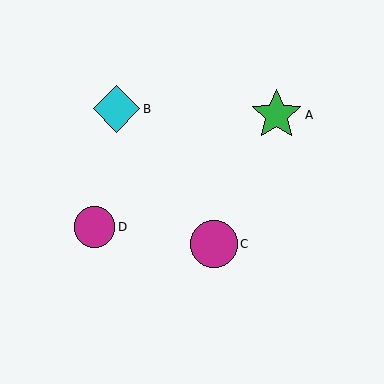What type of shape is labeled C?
Shape C is a magenta circle.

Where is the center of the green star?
The center of the green star is at (276, 115).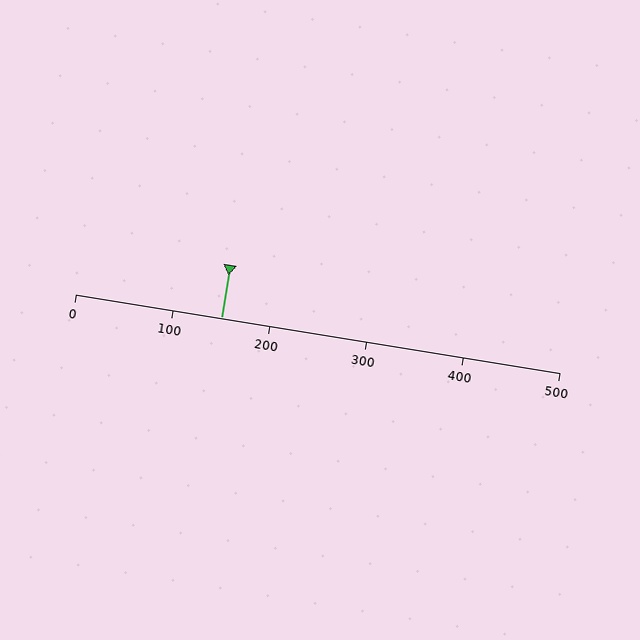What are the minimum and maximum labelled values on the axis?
The axis runs from 0 to 500.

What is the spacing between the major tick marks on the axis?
The major ticks are spaced 100 apart.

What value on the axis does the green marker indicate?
The marker indicates approximately 150.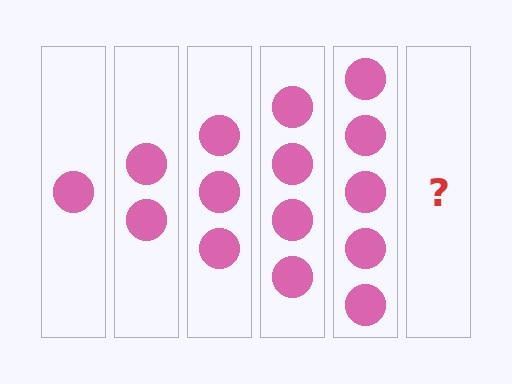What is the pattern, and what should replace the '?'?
The pattern is that each step adds one more circle. The '?' should be 6 circles.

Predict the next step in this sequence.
The next step is 6 circles.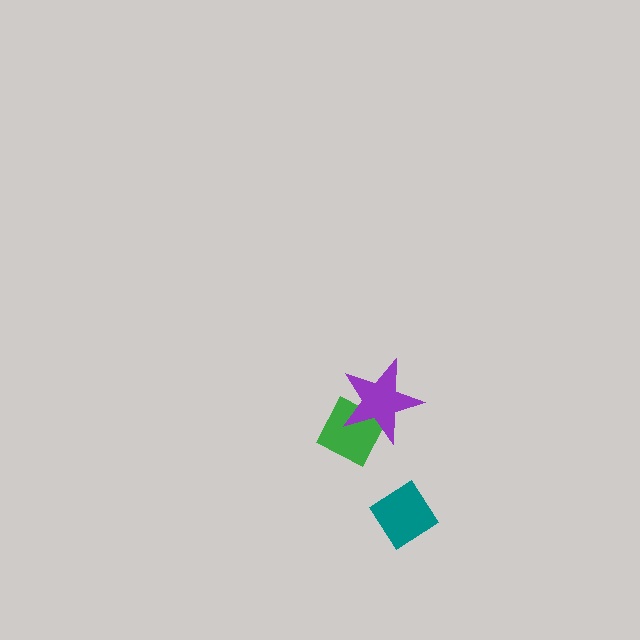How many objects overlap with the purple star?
1 object overlaps with the purple star.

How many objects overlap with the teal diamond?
0 objects overlap with the teal diamond.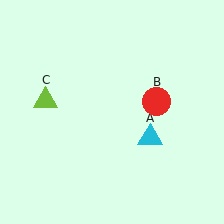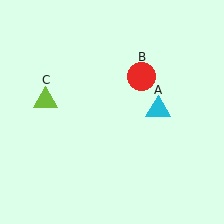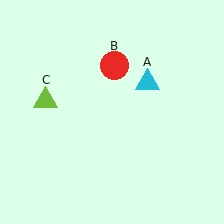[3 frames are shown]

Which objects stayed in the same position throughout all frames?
Lime triangle (object C) remained stationary.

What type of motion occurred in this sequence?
The cyan triangle (object A), red circle (object B) rotated counterclockwise around the center of the scene.